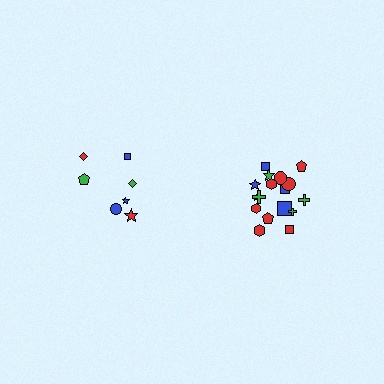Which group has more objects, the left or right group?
The right group.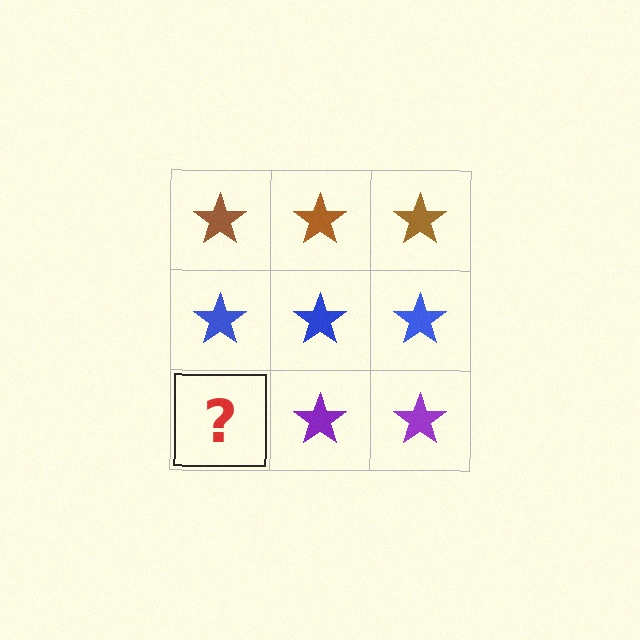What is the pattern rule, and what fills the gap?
The rule is that each row has a consistent color. The gap should be filled with a purple star.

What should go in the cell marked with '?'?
The missing cell should contain a purple star.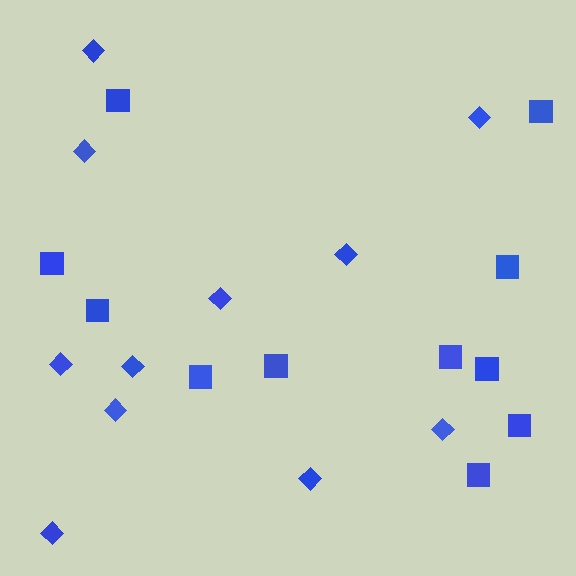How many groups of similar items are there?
There are 2 groups: one group of squares (11) and one group of diamonds (11).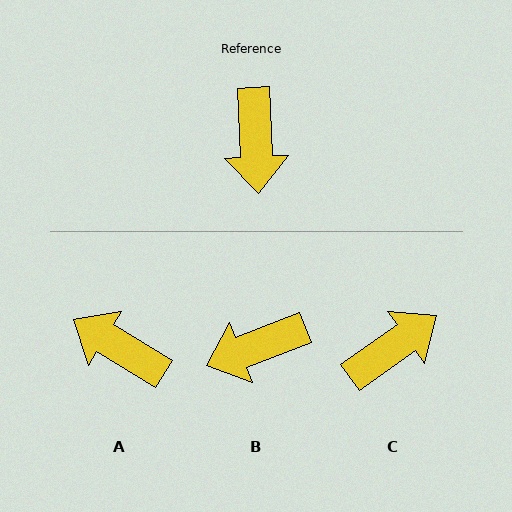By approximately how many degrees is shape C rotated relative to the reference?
Approximately 123 degrees counter-clockwise.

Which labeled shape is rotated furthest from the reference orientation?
A, about 124 degrees away.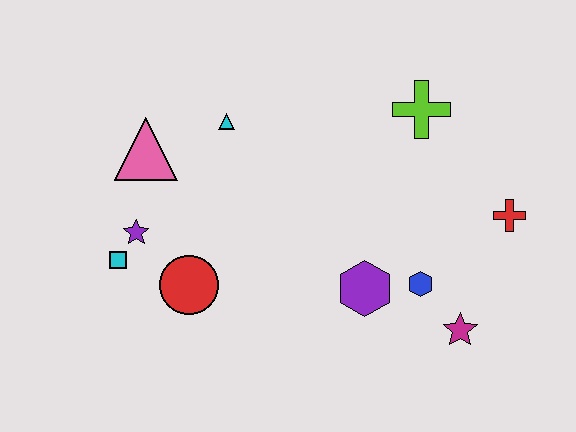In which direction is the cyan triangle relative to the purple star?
The cyan triangle is above the purple star.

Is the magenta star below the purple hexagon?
Yes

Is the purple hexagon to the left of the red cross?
Yes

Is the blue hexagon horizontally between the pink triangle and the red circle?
No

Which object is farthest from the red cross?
The cyan square is farthest from the red cross.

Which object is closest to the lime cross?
The red cross is closest to the lime cross.